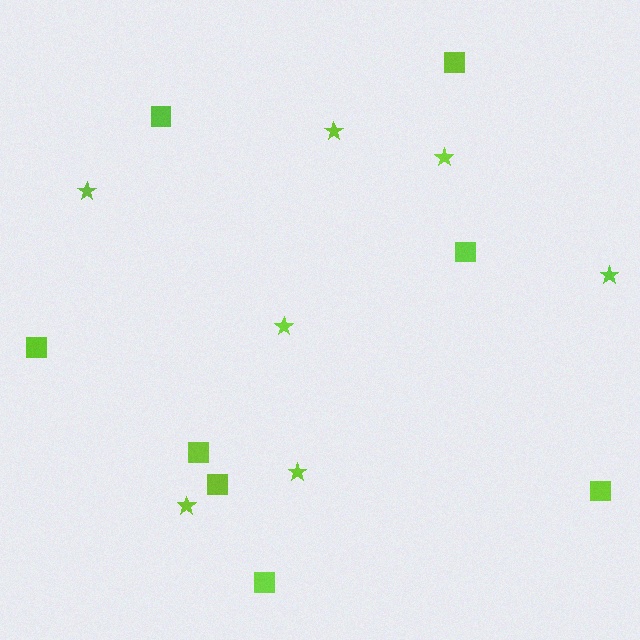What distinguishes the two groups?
There are 2 groups: one group of squares (8) and one group of stars (7).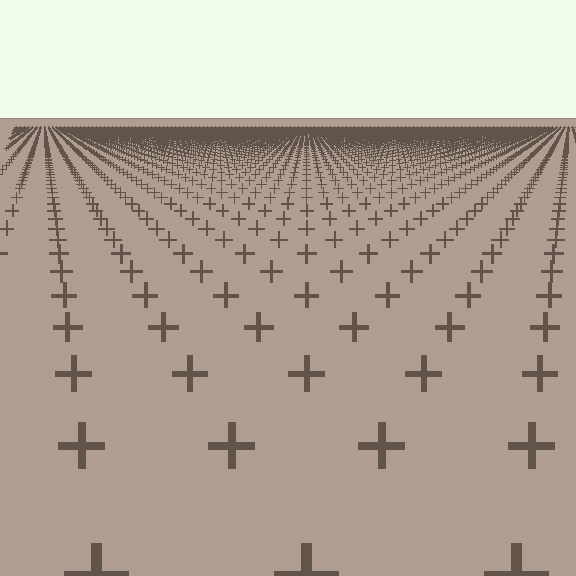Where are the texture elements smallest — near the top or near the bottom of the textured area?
Near the top.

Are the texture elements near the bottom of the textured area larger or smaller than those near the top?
Larger. Near the bottom, elements are closer to the viewer and appear at a bigger on-screen size.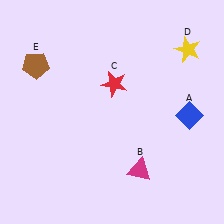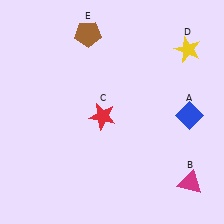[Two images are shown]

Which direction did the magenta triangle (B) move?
The magenta triangle (B) moved right.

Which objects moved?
The objects that moved are: the magenta triangle (B), the red star (C), the brown pentagon (E).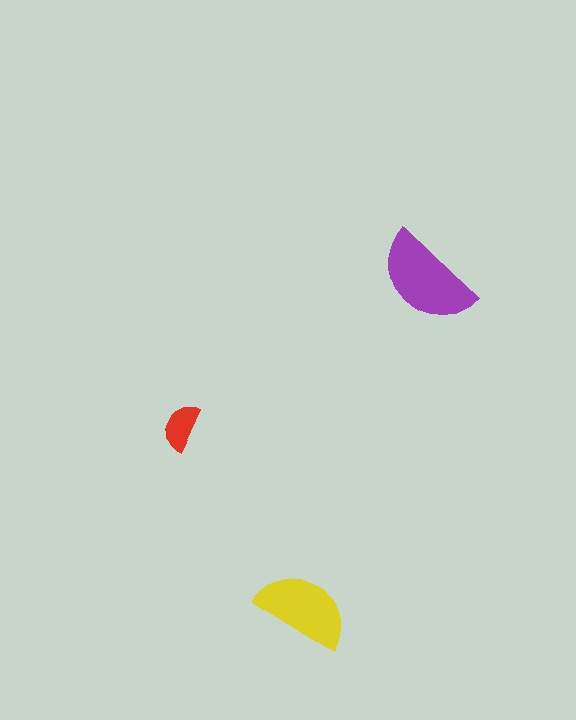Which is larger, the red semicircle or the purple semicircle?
The purple one.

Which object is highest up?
The purple semicircle is topmost.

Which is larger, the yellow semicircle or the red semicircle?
The yellow one.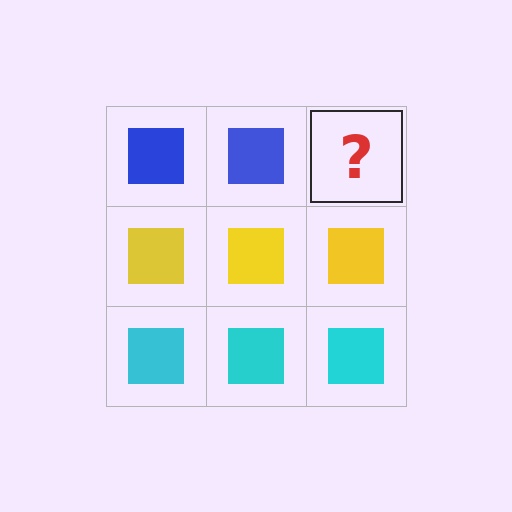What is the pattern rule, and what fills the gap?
The rule is that each row has a consistent color. The gap should be filled with a blue square.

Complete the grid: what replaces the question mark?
The question mark should be replaced with a blue square.